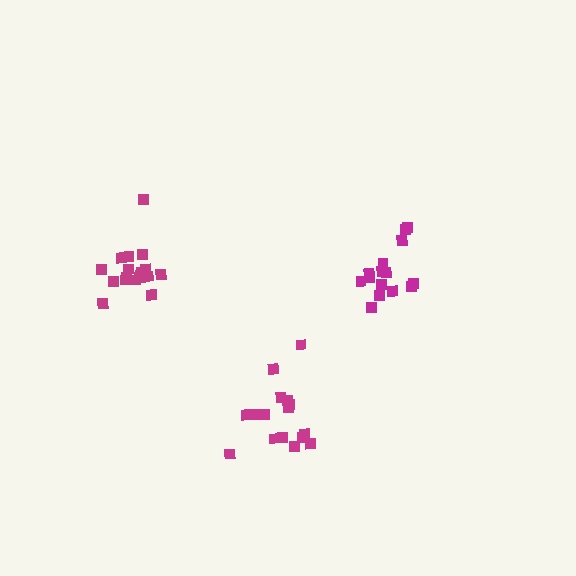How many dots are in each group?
Group 1: 16 dots, Group 2: 15 dots, Group 3: 18 dots (49 total).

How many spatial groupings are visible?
There are 3 spatial groupings.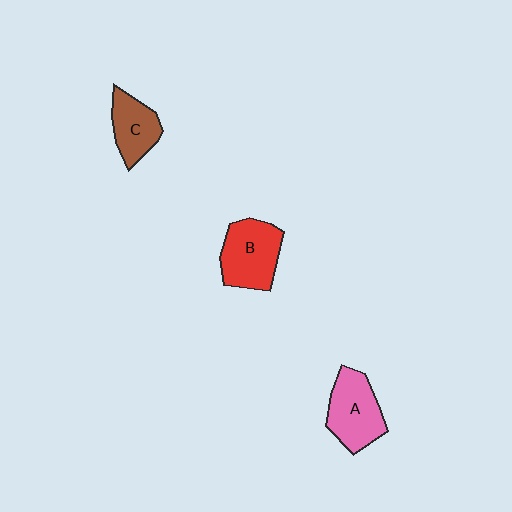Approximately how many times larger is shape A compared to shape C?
Approximately 1.3 times.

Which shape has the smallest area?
Shape C (brown).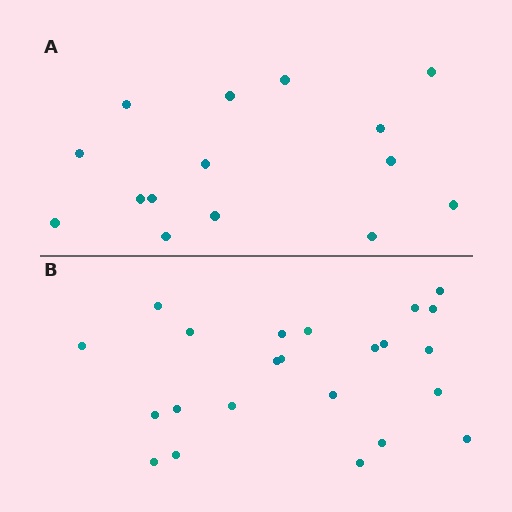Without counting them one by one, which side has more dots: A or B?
Region B (the bottom region) has more dots.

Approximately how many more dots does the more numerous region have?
Region B has roughly 8 or so more dots than region A.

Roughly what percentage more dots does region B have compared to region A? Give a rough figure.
About 55% more.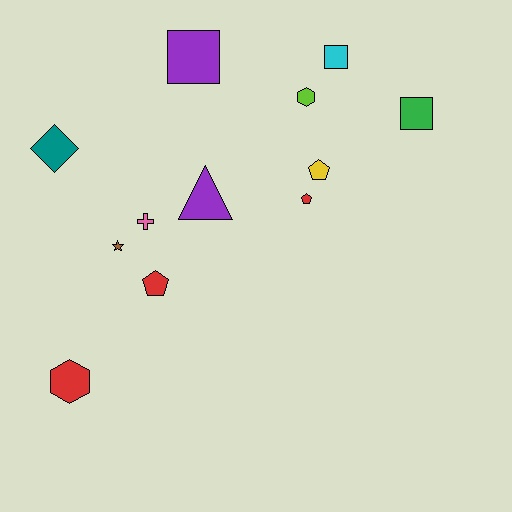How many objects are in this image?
There are 12 objects.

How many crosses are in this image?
There is 1 cross.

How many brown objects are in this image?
There is 1 brown object.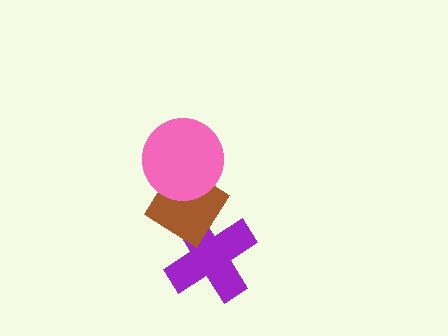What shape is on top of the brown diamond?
The pink circle is on top of the brown diamond.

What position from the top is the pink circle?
The pink circle is 1st from the top.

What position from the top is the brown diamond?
The brown diamond is 2nd from the top.